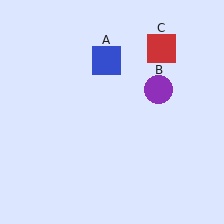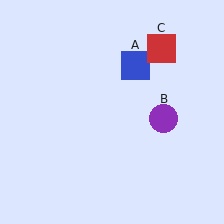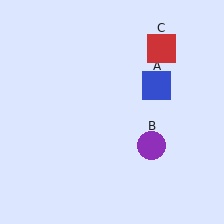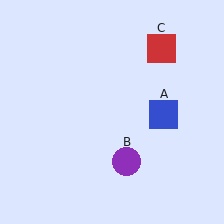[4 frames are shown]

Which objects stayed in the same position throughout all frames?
Red square (object C) remained stationary.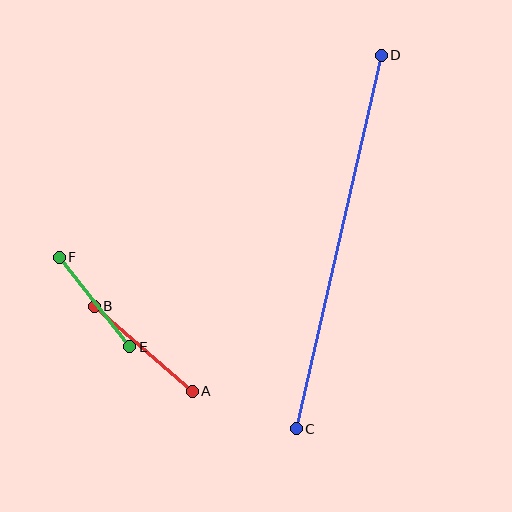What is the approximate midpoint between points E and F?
The midpoint is at approximately (95, 302) pixels.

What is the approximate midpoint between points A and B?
The midpoint is at approximately (143, 349) pixels.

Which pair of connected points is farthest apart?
Points C and D are farthest apart.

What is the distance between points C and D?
The distance is approximately 383 pixels.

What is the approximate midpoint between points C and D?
The midpoint is at approximately (339, 242) pixels.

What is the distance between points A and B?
The distance is approximately 130 pixels.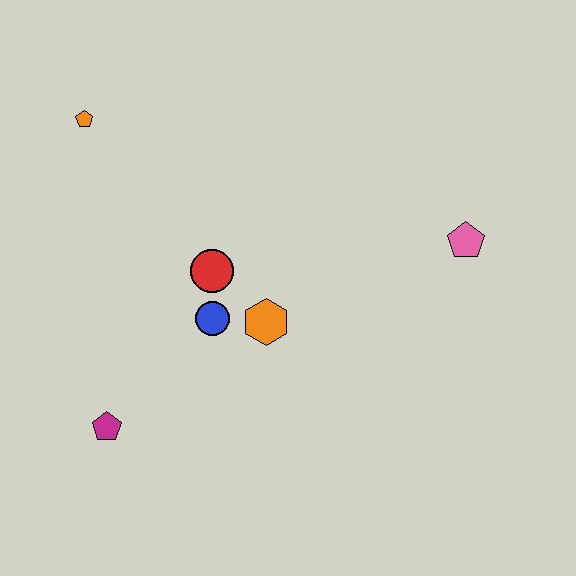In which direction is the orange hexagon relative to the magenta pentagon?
The orange hexagon is to the right of the magenta pentagon.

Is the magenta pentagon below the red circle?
Yes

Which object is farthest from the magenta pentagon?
The pink pentagon is farthest from the magenta pentagon.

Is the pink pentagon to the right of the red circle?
Yes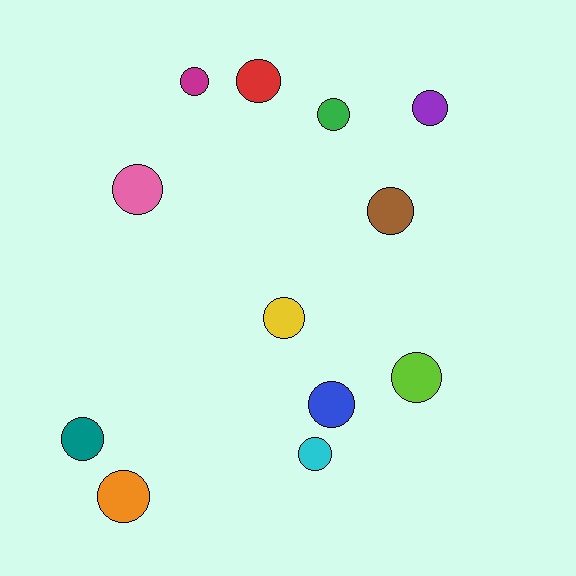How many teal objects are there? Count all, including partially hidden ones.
There is 1 teal object.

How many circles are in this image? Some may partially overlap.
There are 12 circles.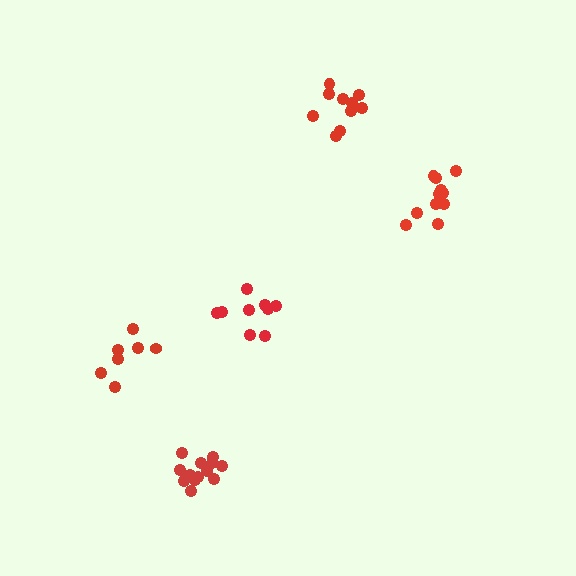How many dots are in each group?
Group 1: 9 dots, Group 2: 7 dots, Group 3: 10 dots, Group 4: 11 dots, Group 5: 13 dots (50 total).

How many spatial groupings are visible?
There are 5 spatial groupings.